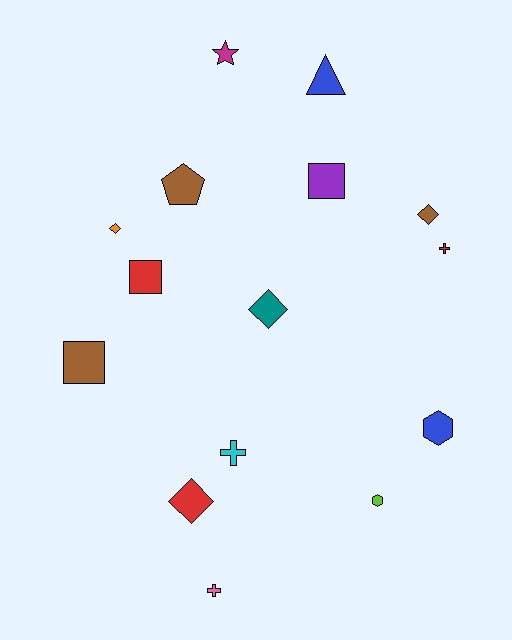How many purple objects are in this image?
There is 1 purple object.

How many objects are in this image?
There are 15 objects.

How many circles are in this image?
There are no circles.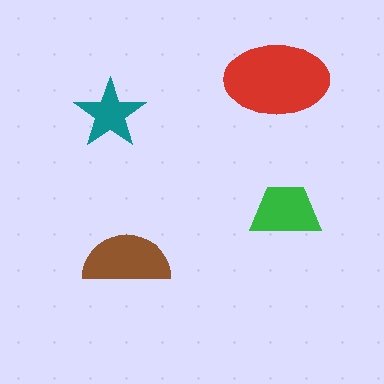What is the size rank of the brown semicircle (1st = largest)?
2nd.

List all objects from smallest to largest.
The teal star, the green trapezoid, the brown semicircle, the red ellipse.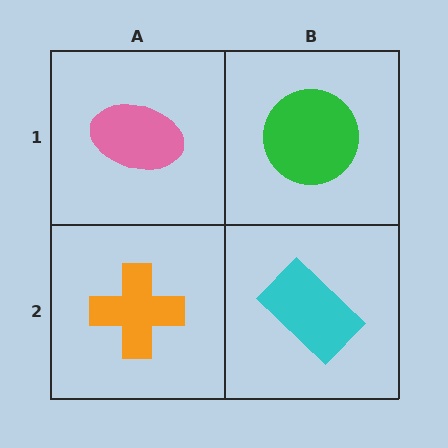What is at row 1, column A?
A pink ellipse.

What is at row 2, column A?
An orange cross.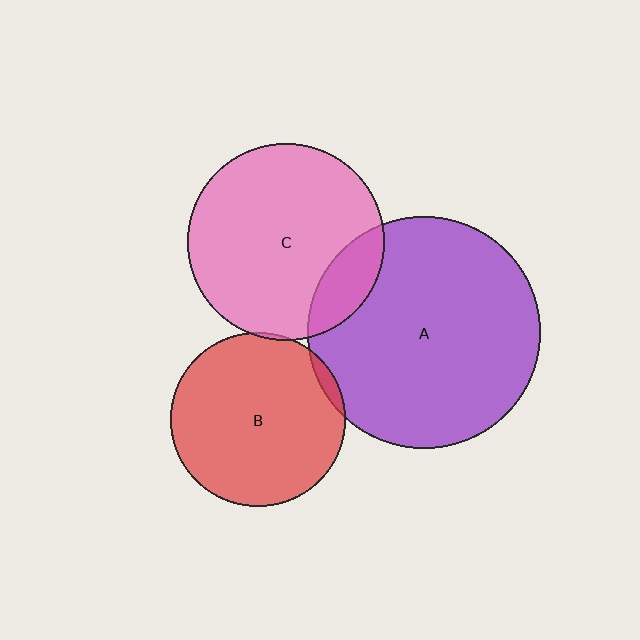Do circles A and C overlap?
Yes.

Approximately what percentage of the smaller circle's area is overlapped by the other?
Approximately 15%.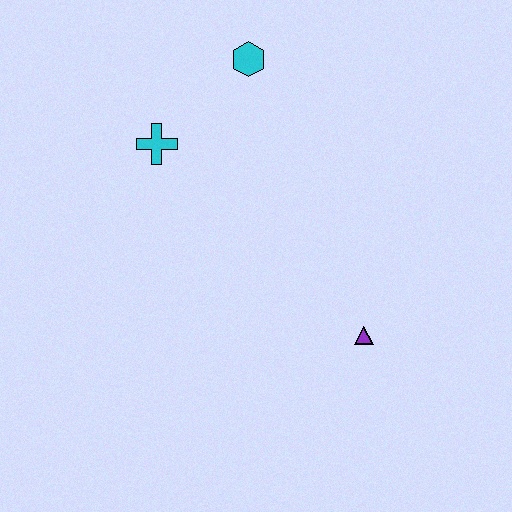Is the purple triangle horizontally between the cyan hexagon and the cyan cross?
No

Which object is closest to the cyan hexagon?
The cyan cross is closest to the cyan hexagon.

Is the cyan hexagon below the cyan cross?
No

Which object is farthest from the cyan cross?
The purple triangle is farthest from the cyan cross.